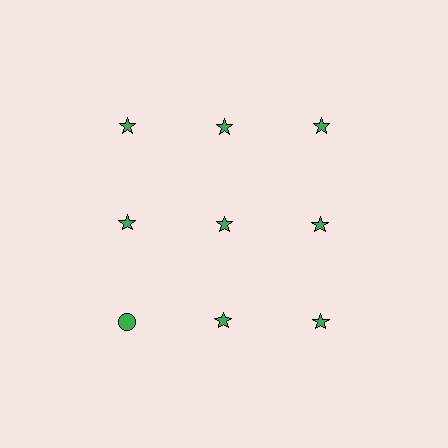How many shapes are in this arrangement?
There are 9 shapes arranged in a grid pattern.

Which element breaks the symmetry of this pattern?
The green circle in the third row, leftmost column breaks the symmetry. All other shapes are green stars.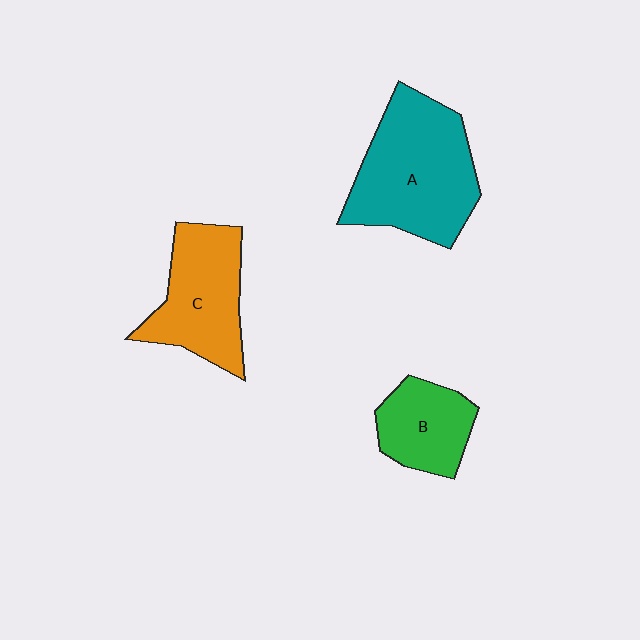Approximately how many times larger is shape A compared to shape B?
Approximately 2.0 times.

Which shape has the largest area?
Shape A (teal).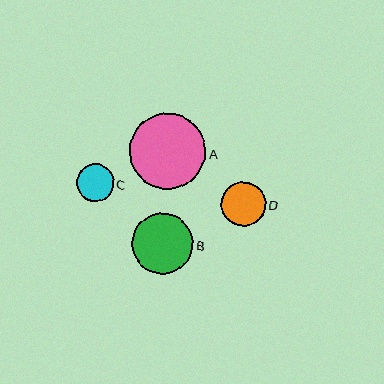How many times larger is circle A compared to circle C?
Circle A is approximately 2.0 times the size of circle C.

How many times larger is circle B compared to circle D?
Circle B is approximately 1.4 times the size of circle D.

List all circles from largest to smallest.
From largest to smallest: A, B, D, C.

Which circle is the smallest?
Circle C is the smallest with a size of approximately 37 pixels.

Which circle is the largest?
Circle A is the largest with a size of approximately 76 pixels.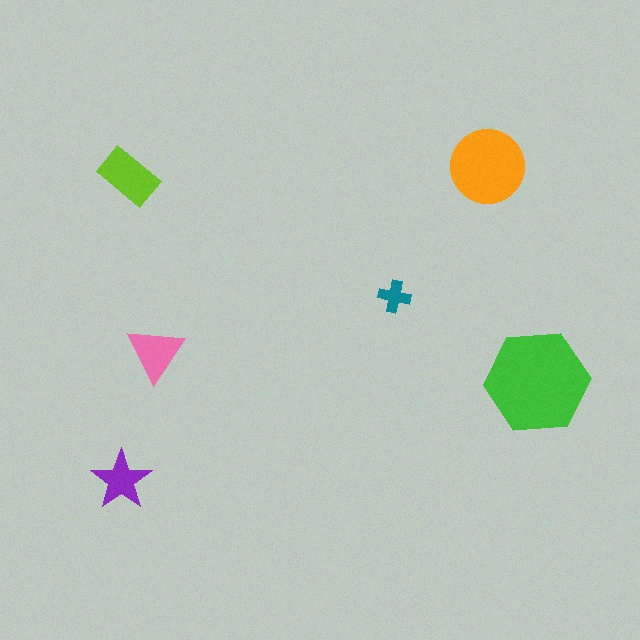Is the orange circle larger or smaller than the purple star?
Larger.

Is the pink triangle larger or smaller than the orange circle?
Smaller.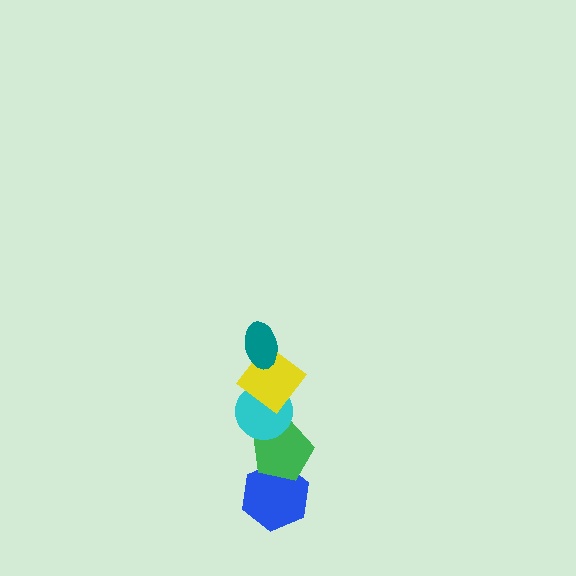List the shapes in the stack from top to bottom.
From top to bottom: the teal ellipse, the yellow diamond, the cyan circle, the green pentagon, the blue hexagon.